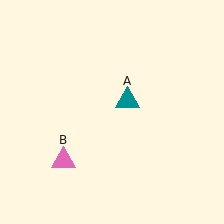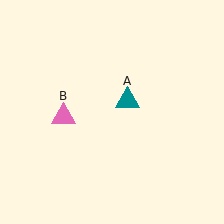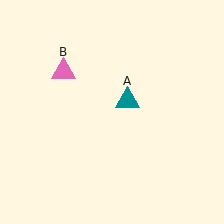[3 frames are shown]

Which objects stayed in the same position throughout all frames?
Teal triangle (object A) remained stationary.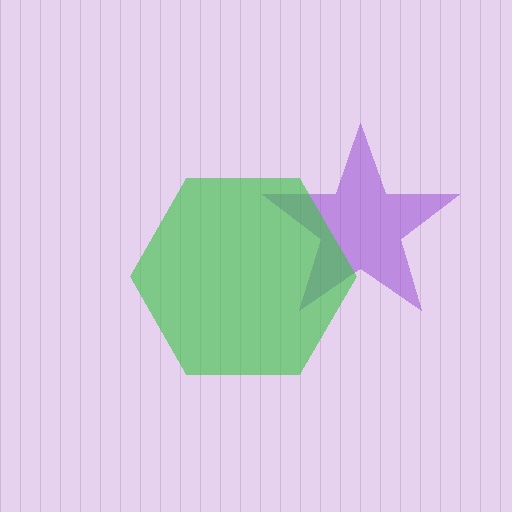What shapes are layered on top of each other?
The layered shapes are: a purple star, a green hexagon.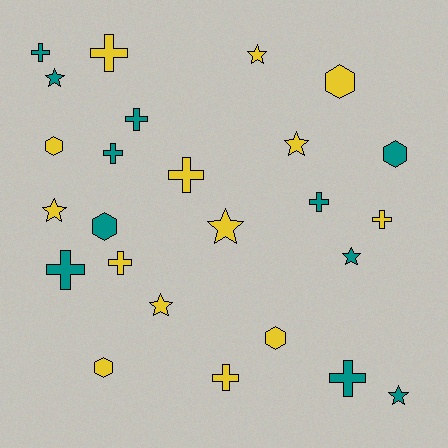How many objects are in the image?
There are 25 objects.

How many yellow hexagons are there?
There are 4 yellow hexagons.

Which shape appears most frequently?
Cross, with 11 objects.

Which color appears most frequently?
Yellow, with 14 objects.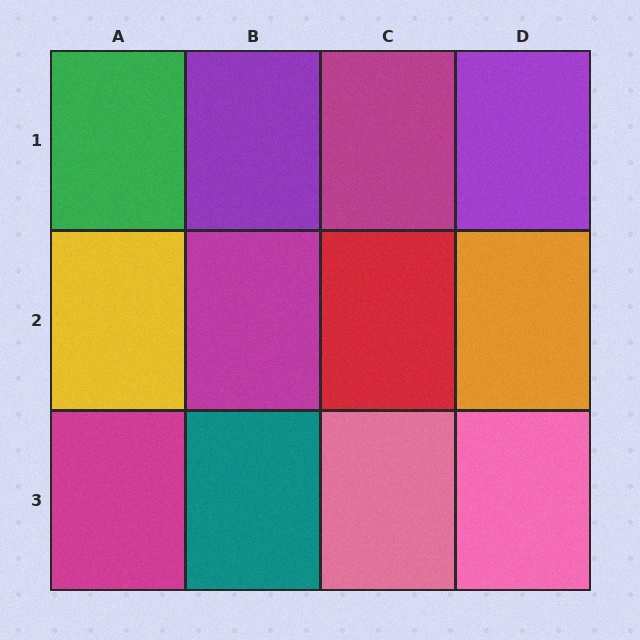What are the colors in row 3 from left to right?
Magenta, teal, pink, pink.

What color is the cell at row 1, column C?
Magenta.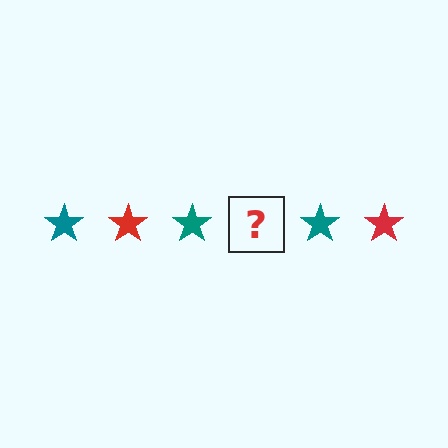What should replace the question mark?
The question mark should be replaced with a red star.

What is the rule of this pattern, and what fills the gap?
The rule is that the pattern cycles through teal, red stars. The gap should be filled with a red star.